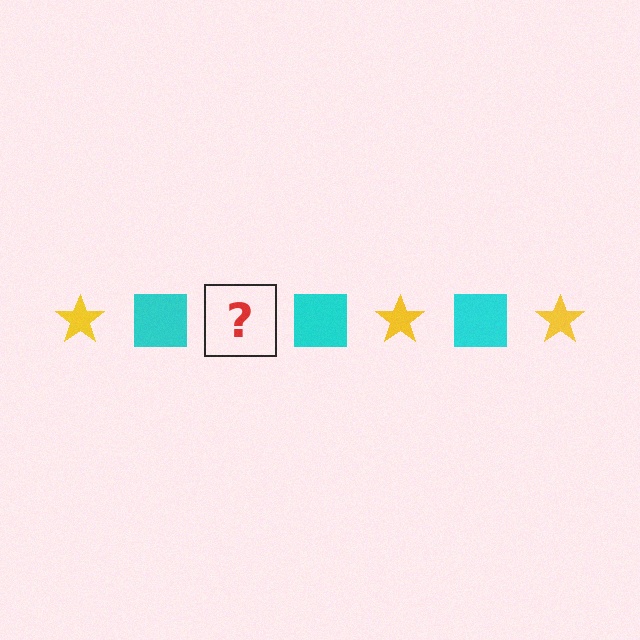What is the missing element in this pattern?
The missing element is a yellow star.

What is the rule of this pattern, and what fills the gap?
The rule is that the pattern alternates between yellow star and cyan square. The gap should be filled with a yellow star.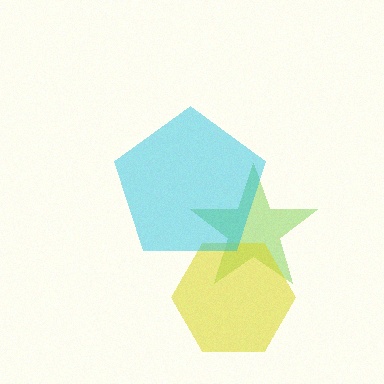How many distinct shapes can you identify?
There are 3 distinct shapes: a lime star, a yellow hexagon, a cyan pentagon.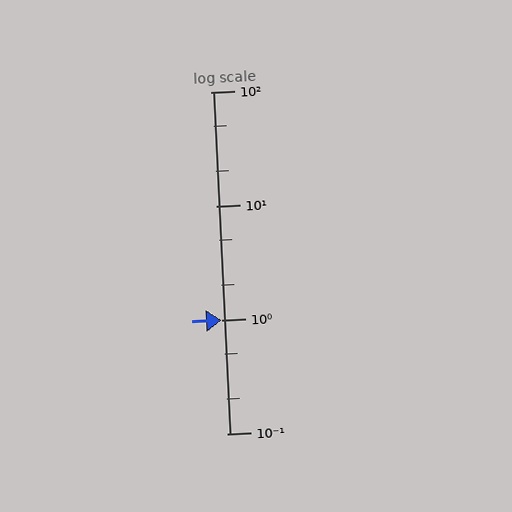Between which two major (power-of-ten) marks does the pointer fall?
The pointer is between 1 and 10.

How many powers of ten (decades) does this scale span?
The scale spans 3 decades, from 0.1 to 100.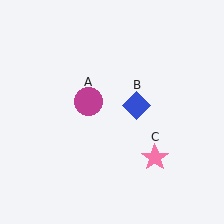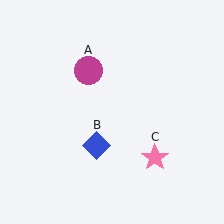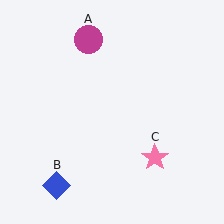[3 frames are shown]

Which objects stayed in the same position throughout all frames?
Pink star (object C) remained stationary.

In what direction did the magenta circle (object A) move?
The magenta circle (object A) moved up.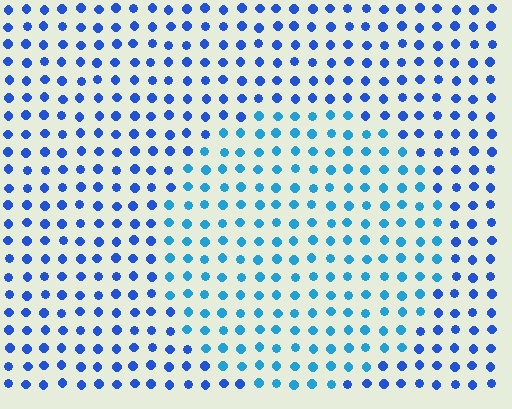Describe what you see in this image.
The image is filled with small blue elements in a uniform arrangement. A circle-shaped region is visible where the elements are tinted to a slightly different hue, forming a subtle color boundary.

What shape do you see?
I see a circle.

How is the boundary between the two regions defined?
The boundary is defined purely by a slight shift in hue (about 27 degrees). Spacing, size, and orientation are identical on both sides.